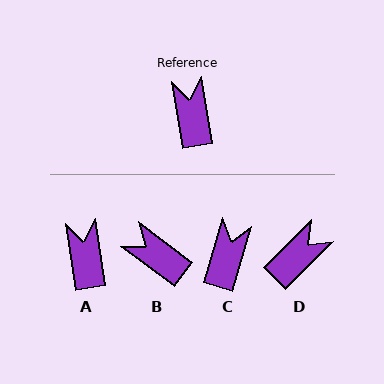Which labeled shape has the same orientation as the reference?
A.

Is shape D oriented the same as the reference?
No, it is off by about 54 degrees.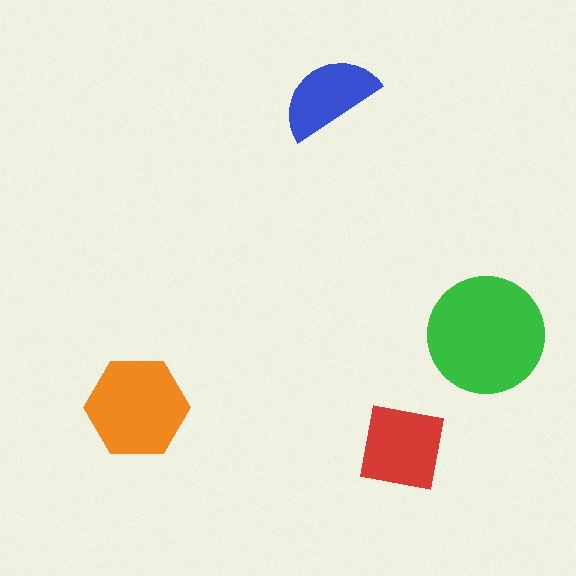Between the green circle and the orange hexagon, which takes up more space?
The green circle.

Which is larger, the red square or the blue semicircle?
The red square.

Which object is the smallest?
The blue semicircle.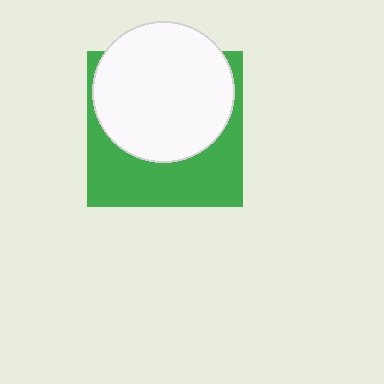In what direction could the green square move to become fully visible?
The green square could move down. That would shift it out from behind the white circle entirely.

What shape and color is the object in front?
The object in front is a white circle.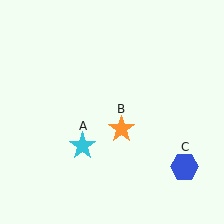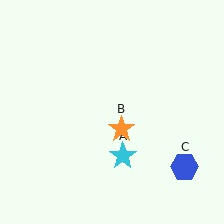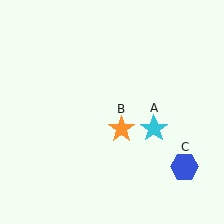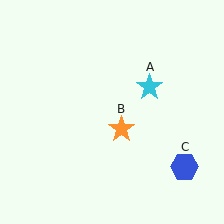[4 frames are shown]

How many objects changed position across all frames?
1 object changed position: cyan star (object A).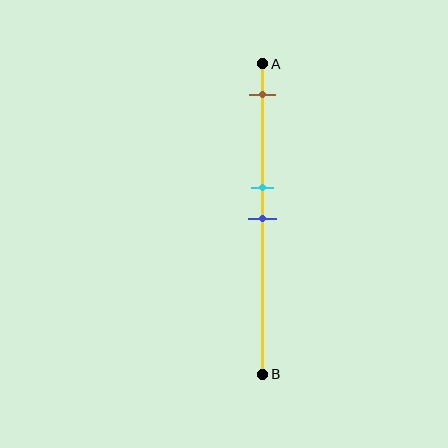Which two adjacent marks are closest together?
The cyan and blue marks are the closest adjacent pair.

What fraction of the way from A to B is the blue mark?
The blue mark is approximately 50% (0.5) of the way from A to B.